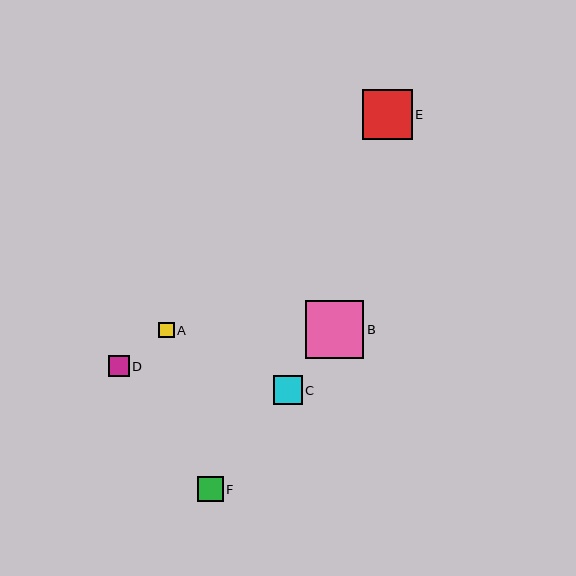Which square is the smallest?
Square A is the smallest with a size of approximately 15 pixels.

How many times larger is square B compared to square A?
Square B is approximately 3.8 times the size of square A.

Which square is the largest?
Square B is the largest with a size of approximately 58 pixels.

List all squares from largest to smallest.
From largest to smallest: B, E, C, F, D, A.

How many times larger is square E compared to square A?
Square E is approximately 3.3 times the size of square A.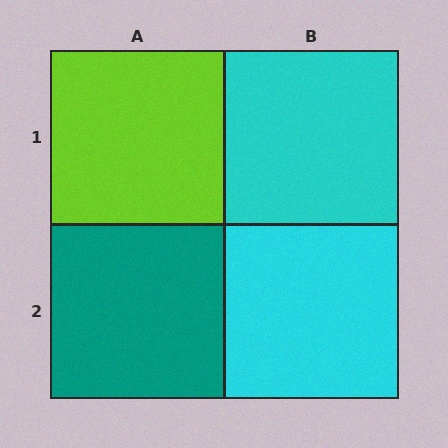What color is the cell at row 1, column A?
Lime.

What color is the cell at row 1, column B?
Cyan.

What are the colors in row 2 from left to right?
Teal, cyan.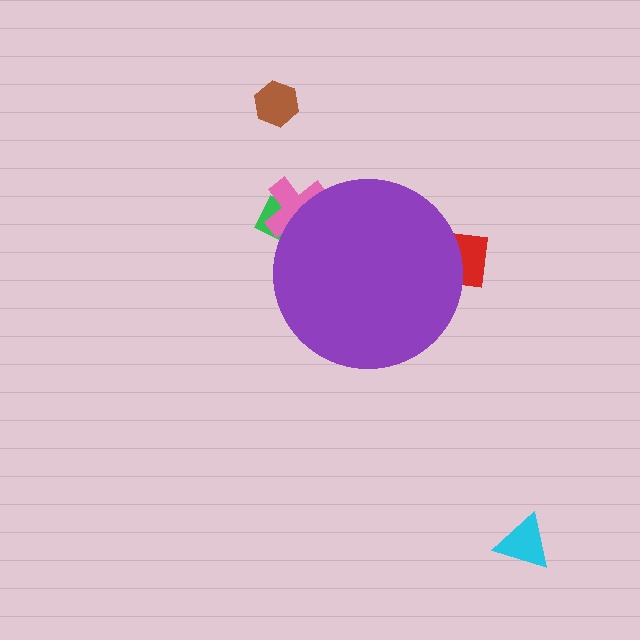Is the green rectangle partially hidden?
Yes, the green rectangle is partially hidden behind the purple circle.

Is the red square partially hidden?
Yes, the red square is partially hidden behind the purple circle.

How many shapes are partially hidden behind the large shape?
3 shapes are partially hidden.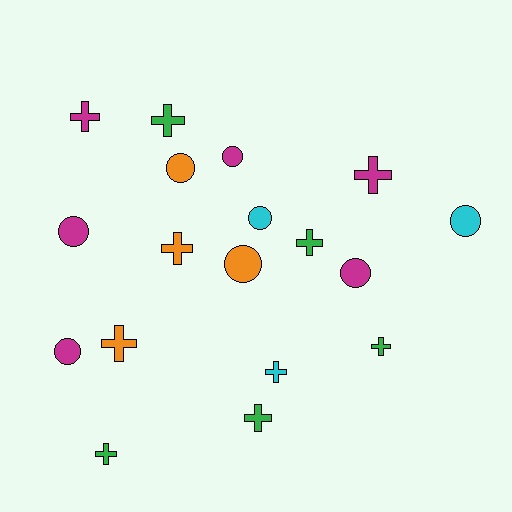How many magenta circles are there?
There are 4 magenta circles.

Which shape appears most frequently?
Cross, with 10 objects.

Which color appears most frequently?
Magenta, with 6 objects.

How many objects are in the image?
There are 18 objects.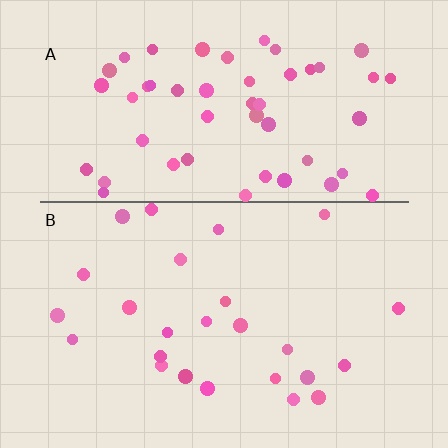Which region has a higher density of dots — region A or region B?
A (the top).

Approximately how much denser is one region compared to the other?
Approximately 2.1× — region A over region B.